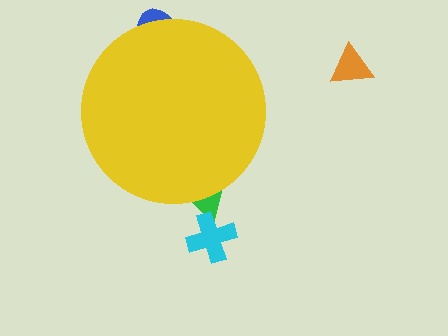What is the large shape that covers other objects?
A yellow circle.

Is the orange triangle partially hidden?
No, the orange triangle is fully visible.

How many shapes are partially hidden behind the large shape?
2 shapes are partially hidden.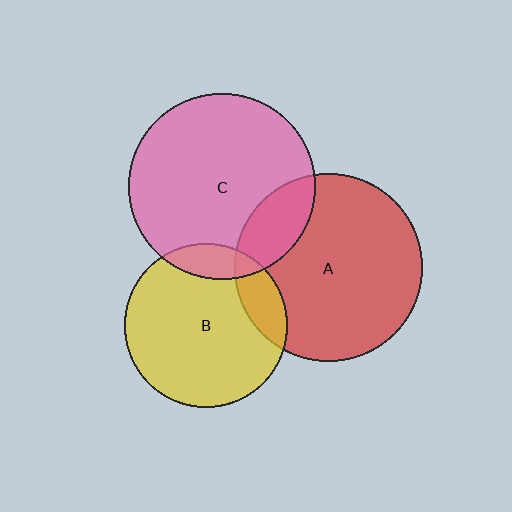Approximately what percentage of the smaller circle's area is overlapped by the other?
Approximately 20%.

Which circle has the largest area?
Circle A (red).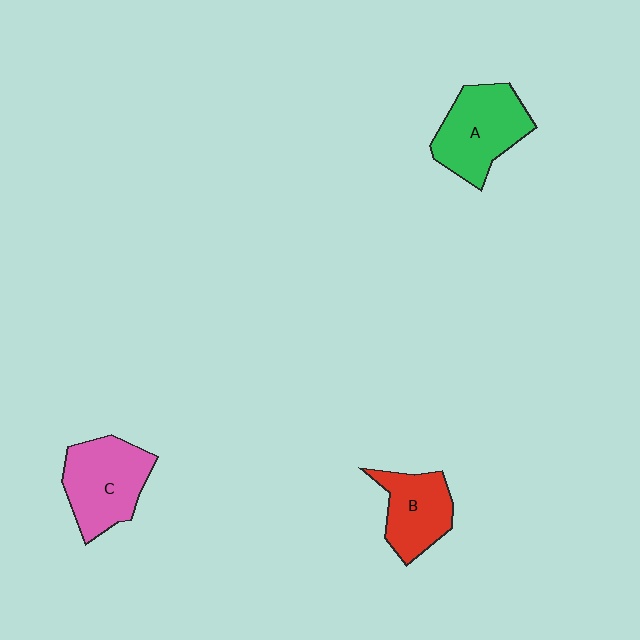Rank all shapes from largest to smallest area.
From largest to smallest: A (green), C (pink), B (red).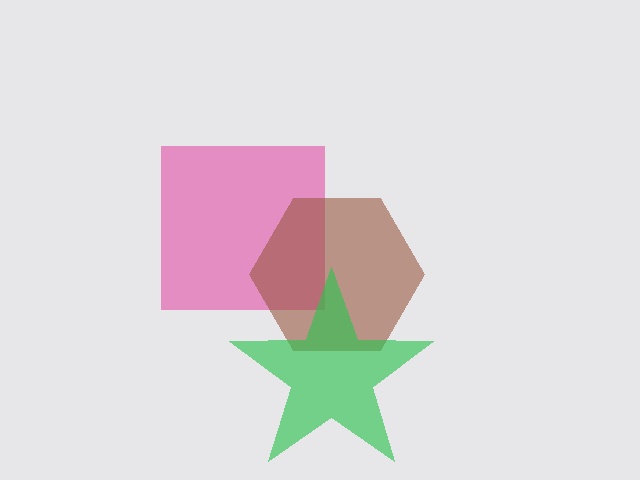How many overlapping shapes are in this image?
There are 3 overlapping shapes in the image.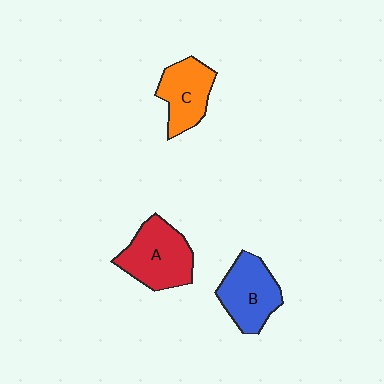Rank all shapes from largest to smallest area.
From largest to smallest: A (red), B (blue), C (orange).